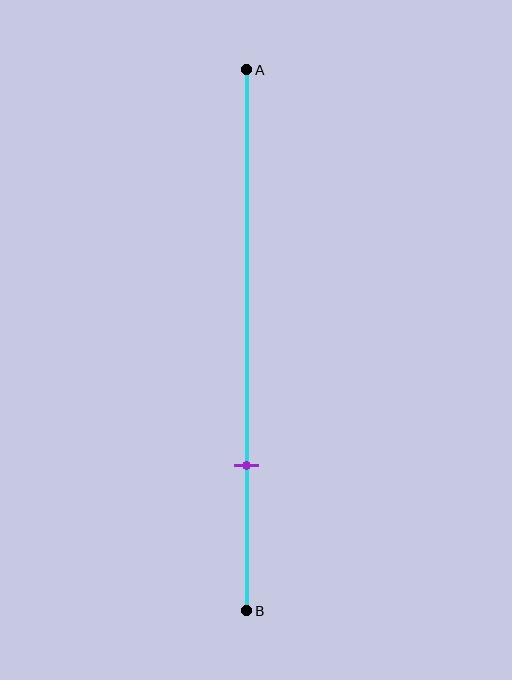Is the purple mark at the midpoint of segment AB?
No, the mark is at about 75% from A, not at the 50% midpoint.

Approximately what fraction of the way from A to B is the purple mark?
The purple mark is approximately 75% of the way from A to B.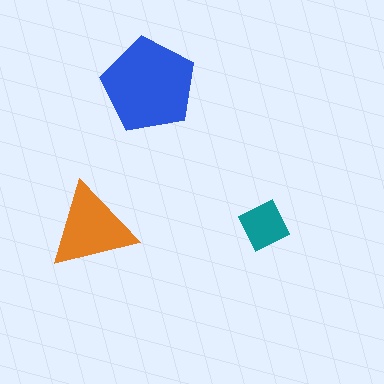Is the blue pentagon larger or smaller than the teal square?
Larger.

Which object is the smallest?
The teal square.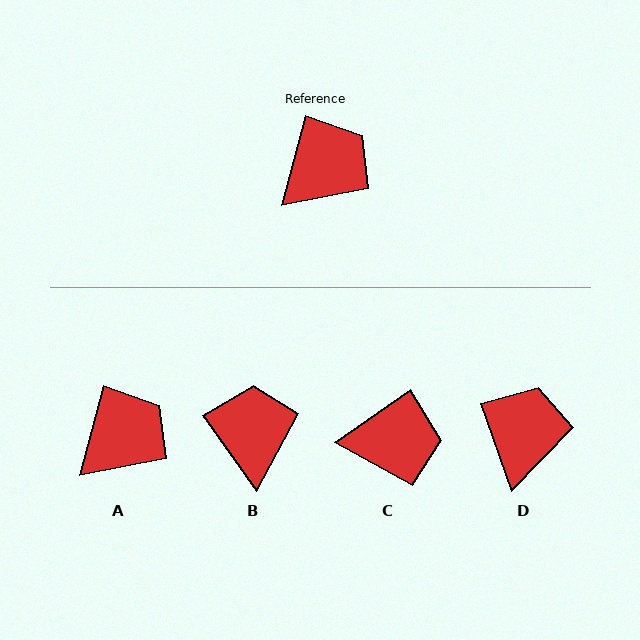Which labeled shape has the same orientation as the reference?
A.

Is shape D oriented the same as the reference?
No, it is off by about 35 degrees.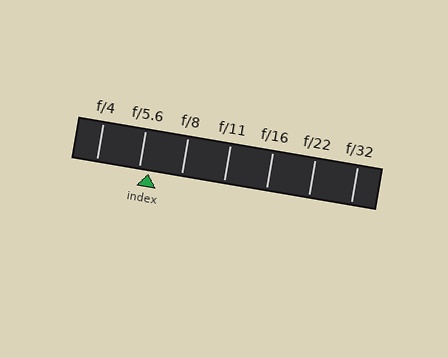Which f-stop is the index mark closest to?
The index mark is closest to f/5.6.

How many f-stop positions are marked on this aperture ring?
There are 7 f-stop positions marked.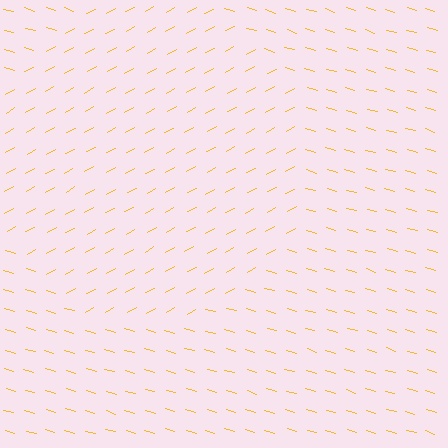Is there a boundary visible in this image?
Yes, there is a texture boundary formed by a change in line orientation.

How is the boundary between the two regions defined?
The boundary is defined purely by a change in line orientation (approximately 45 degrees difference). All lines are the same color and thickness.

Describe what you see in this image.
The image is filled with small yellow line segments. A circle region in the image has lines oriented differently from the surrounding lines, creating a visible texture boundary.